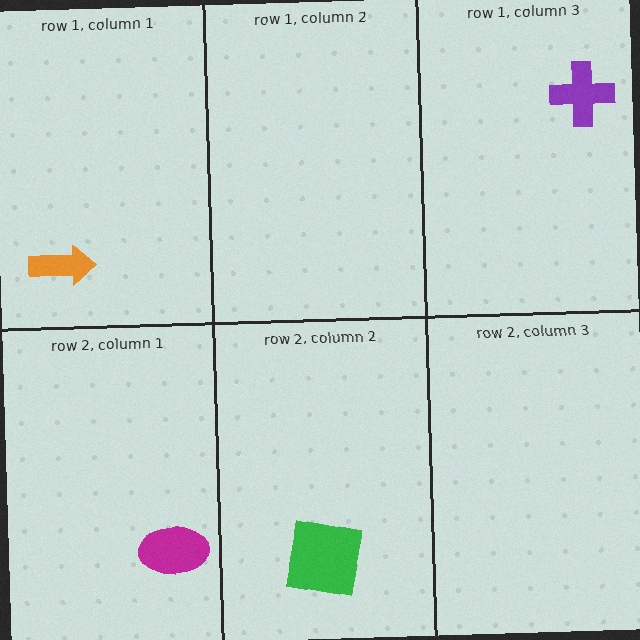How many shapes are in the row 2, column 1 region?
1.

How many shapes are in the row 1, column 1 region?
1.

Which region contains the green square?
The row 2, column 2 region.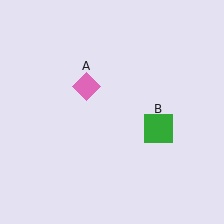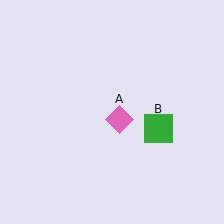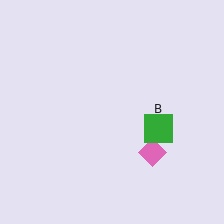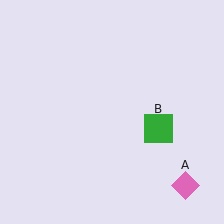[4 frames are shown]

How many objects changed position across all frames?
1 object changed position: pink diamond (object A).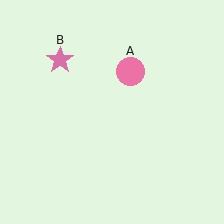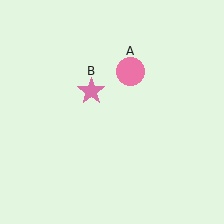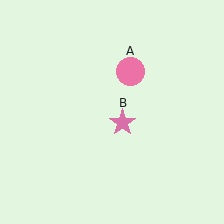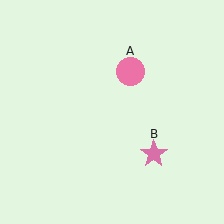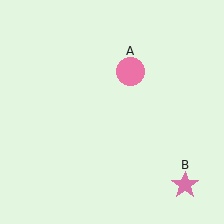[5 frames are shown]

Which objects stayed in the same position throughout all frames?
Pink circle (object A) remained stationary.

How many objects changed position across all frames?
1 object changed position: pink star (object B).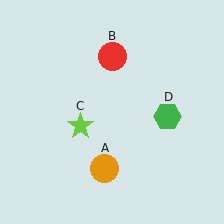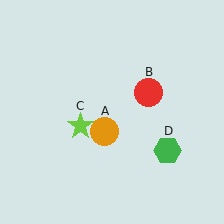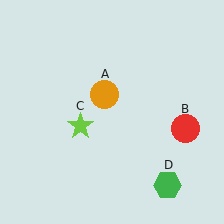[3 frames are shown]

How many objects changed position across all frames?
3 objects changed position: orange circle (object A), red circle (object B), green hexagon (object D).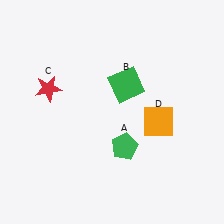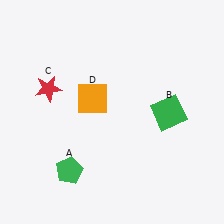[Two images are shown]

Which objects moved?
The objects that moved are: the green pentagon (A), the green square (B), the orange square (D).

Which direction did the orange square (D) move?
The orange square (D) moved left.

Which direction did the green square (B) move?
The green square (B) moved right.